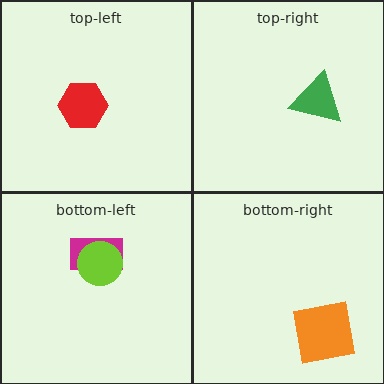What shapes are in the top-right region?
The green triangle.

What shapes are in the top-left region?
The red hexagon.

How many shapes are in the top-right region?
1.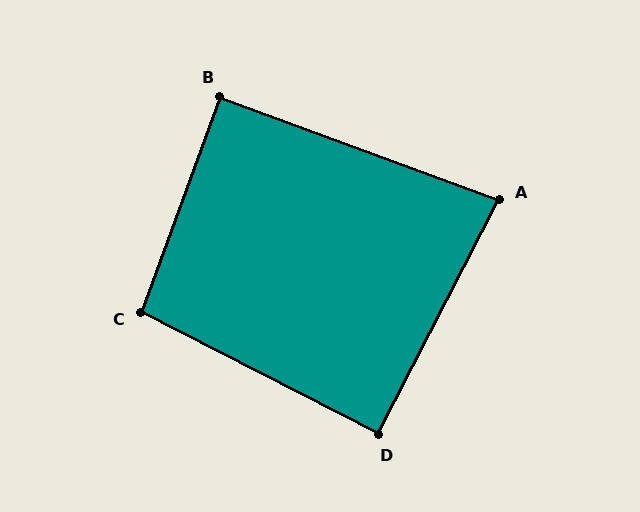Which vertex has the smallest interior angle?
A, at approximately 83 degrees.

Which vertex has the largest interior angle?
C, at approximately 97 degrees.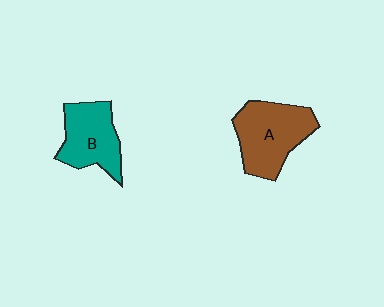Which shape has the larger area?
Shape A (brown).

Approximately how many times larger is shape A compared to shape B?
Approximately 1.2 times.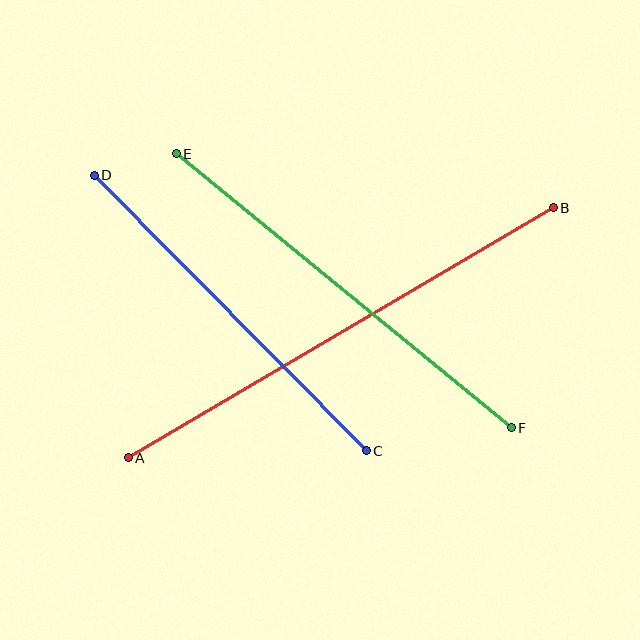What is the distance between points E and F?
The distance is approximately 433 pixels.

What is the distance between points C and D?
The distance is approximately 388 pixels.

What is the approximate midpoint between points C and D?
The midpoint is at approximately (230, 313) pixels.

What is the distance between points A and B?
The distance is approximately 493 pixels.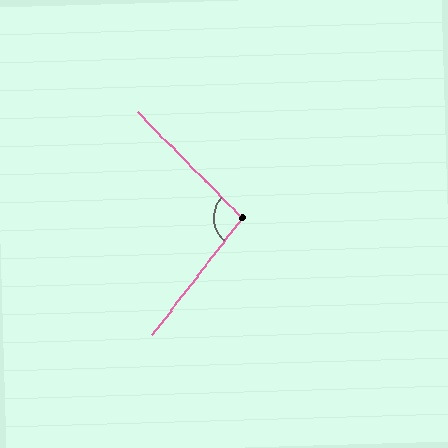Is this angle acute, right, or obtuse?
It is obtuse.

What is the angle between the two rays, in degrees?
Approximately 98 degrees.